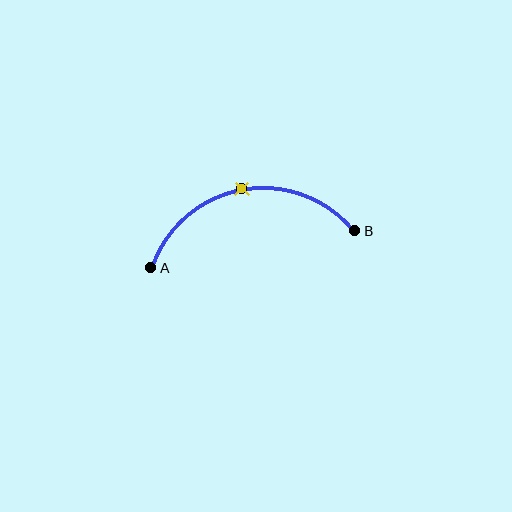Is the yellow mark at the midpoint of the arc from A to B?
Yes. The yellow mark lies on the arc at equal arc-length from both A and B — it is the arc midpoint.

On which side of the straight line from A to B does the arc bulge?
The arc bulges above the straight line connecting A and B.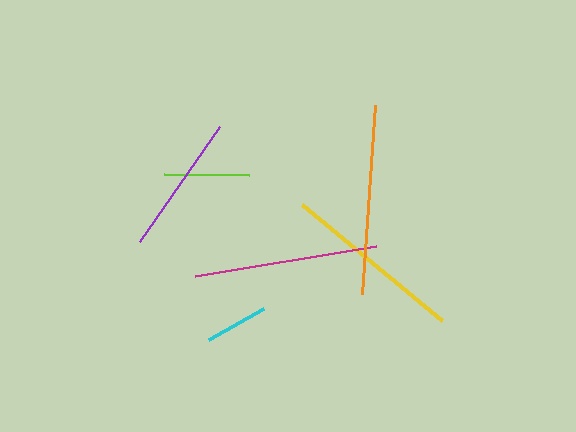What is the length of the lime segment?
The lime segment is approximately 85 pixels long.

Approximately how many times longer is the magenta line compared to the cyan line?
The magenta line is approximately 2.9 times the length of the cyan line.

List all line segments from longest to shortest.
From longest to shortest: orange, magenta, yellow, purple, lime, cyan.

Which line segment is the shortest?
The cyan line is the shortest at approximately 63 pixels.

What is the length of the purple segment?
The purple segment is approximately 140 pixels long.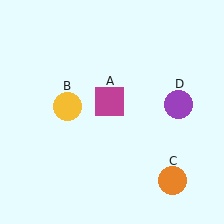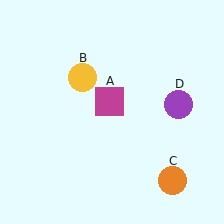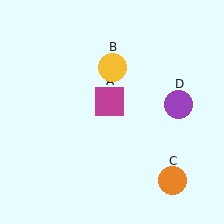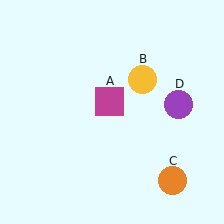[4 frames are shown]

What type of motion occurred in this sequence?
The yellow circle (object B) rotated clockwise around the center of the scene.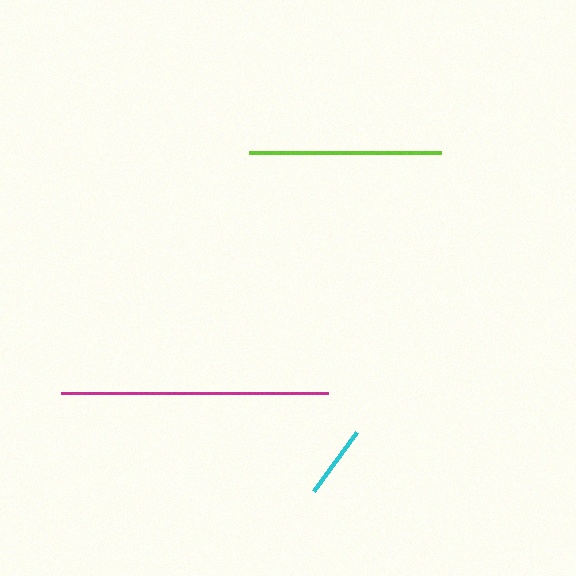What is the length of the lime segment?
The lime segment is approximately 191 pixels long.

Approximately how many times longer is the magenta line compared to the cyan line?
The magenta line is approximately 3.7 times the length of the cyan line.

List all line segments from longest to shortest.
From longest to shortest: magenta, lime, cyan.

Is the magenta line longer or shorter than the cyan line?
The magenta line is longer than the cyan line.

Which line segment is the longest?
The magenta line is the longest at approximately 267 pixels.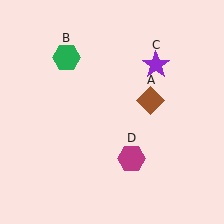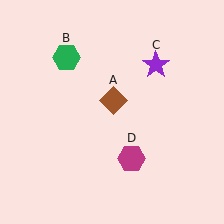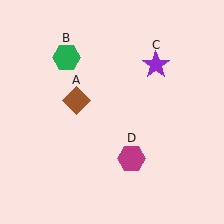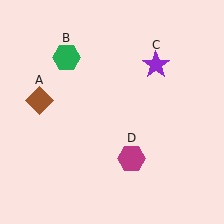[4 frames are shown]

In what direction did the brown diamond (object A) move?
The brown diamond (object A) moved left.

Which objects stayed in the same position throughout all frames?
Green hexagon (object B) and purple star (object C) and magenta hexagon (object D) remained stationary.